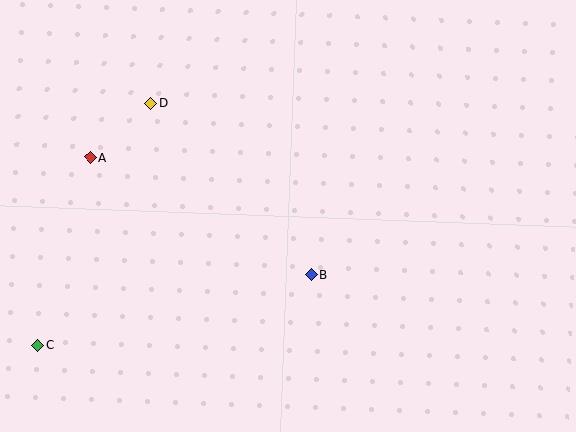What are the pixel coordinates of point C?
Point C is at (38, 345).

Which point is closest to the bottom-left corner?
Point C is closest to the bottom-left corner.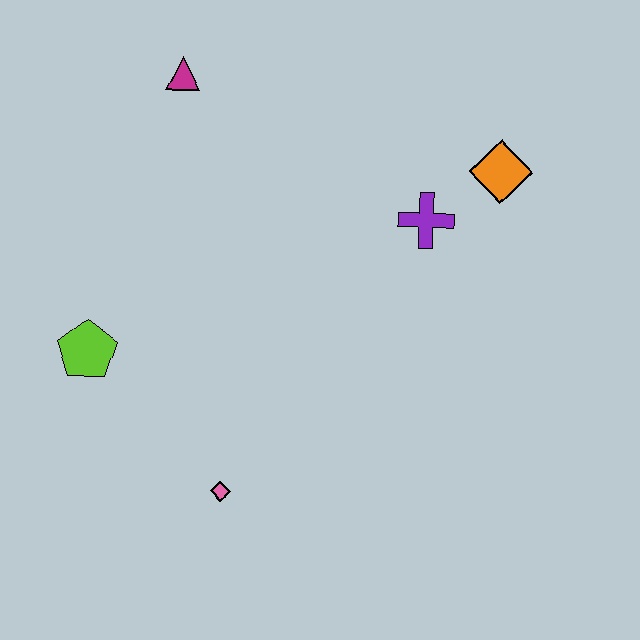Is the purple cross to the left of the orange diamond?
Yes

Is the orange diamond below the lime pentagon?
No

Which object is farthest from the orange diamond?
The lime pentagon is farthest from the orange diamond.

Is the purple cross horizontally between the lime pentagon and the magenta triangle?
No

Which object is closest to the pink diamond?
The lime pentagon is closest to the pink diamond.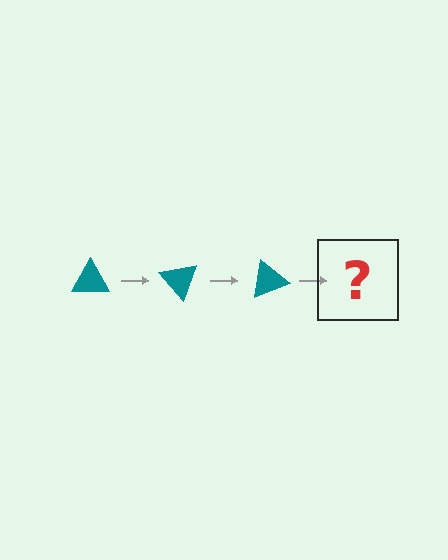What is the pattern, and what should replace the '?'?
The pattern is that the triangle rotates 50 degrees each step. The '?' should be a teal triangle rotated 150 degrees.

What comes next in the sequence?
The next element should be a teal triangle rotated 150 degrees.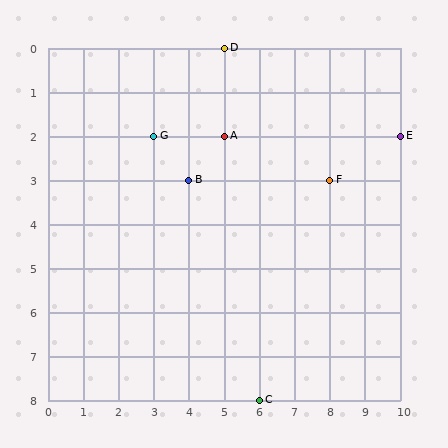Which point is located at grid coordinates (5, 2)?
Point A is at (5, 2).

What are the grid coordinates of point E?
Point E is at grid coordinates (10, 2).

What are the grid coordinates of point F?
Point F is at grid coordinates (8, 3).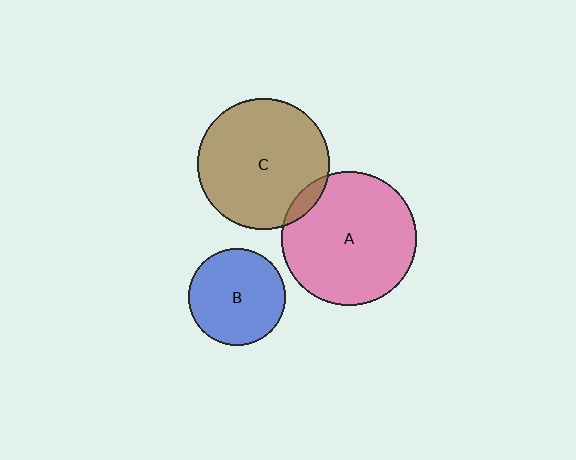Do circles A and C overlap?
Yes.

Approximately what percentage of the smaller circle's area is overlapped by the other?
Approximately 5%.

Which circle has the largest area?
Circle A (pink).